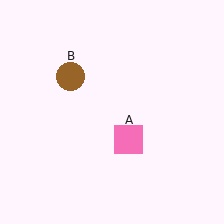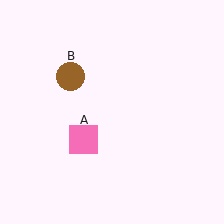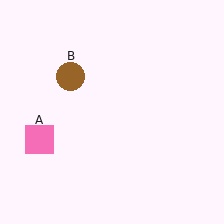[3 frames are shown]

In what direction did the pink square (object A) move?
The pink square (object A) moved left.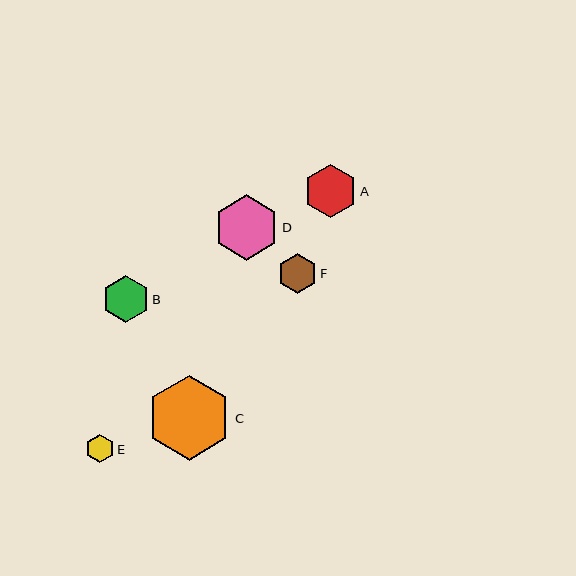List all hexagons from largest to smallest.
From largest to smallest: C, D, A, B, F, E.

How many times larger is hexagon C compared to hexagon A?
Hexagon C is approximately 1.6 times the size of hexagon A.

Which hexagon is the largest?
Hexagon C is the largest with a size of approximately 85 pixels.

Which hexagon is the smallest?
Hexagon E is the smallest with a size of approximately 28 pixels.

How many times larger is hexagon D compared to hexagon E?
Hexagon D is approximately 2.3 times the size of hexagon E.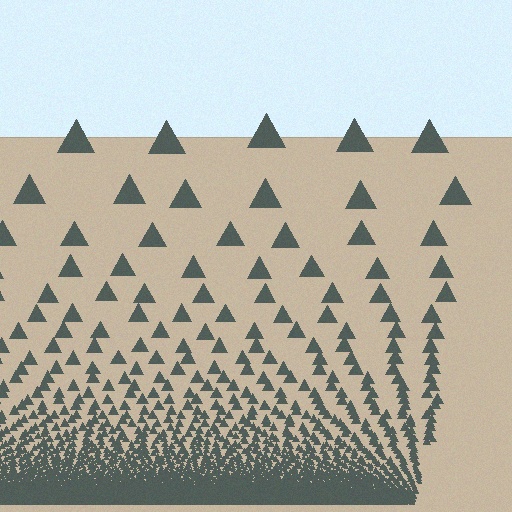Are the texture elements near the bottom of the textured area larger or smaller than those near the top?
Smaller. The gradient is inverted — elements near the bottom are smaller and denser.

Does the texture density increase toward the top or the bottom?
Density increases toward the bottom.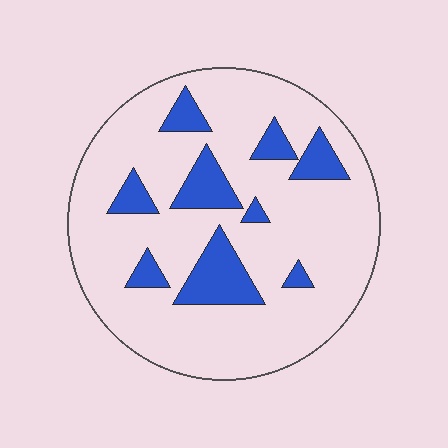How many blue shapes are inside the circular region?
9.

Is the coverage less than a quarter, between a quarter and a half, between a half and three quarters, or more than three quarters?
Less than a quarter.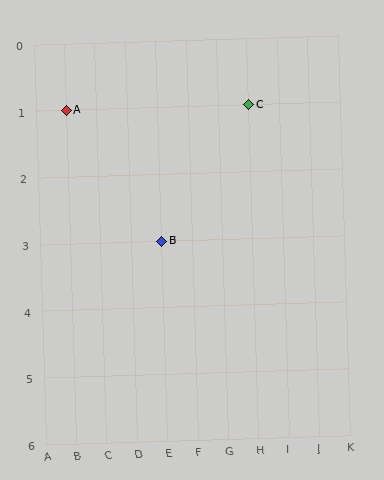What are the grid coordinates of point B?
Point B is at grid coordinates (E, 3).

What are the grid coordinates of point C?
Point C is at grid coordinates (H, 1).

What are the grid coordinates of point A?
Point A is at grid coordinates (B, 1).